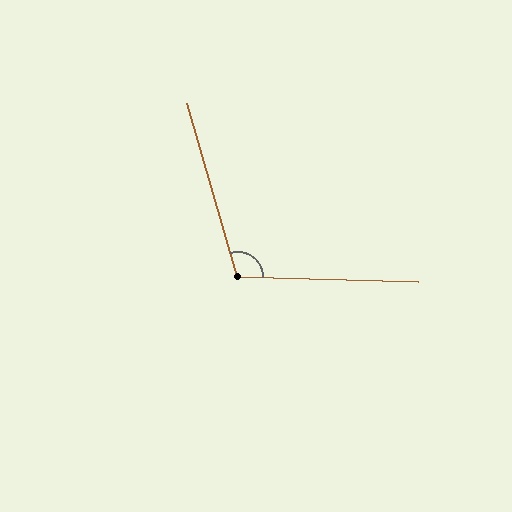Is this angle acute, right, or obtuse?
It is obtuse.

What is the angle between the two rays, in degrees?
Approximately 108 degrees.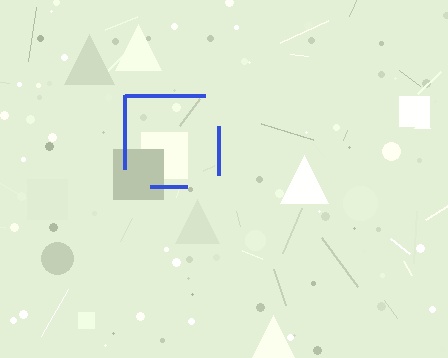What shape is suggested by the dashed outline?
The dashed outline suggests a square.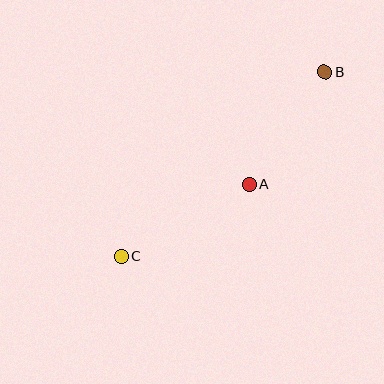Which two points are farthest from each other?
Points B and C are farthest from each other.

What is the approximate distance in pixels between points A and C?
The distance between A and C is approximately 147 pixels.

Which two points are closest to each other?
Points A and B are closest to each other.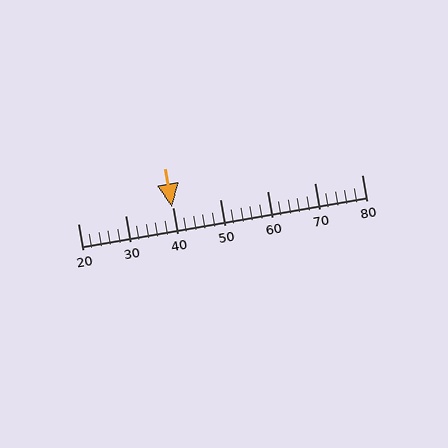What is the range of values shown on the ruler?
The ruler shows values from 20 to 80.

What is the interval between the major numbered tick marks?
The major tick marks are spaced 10 units apart.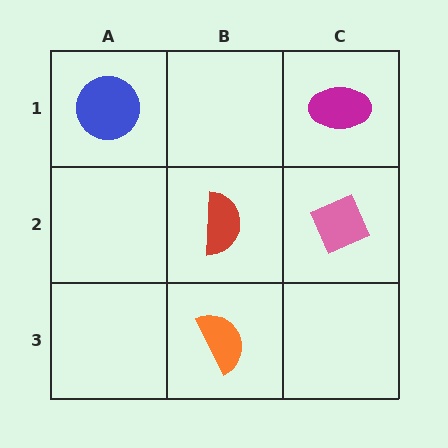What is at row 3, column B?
An orange semicircle.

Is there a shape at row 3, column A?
No, that cell is empty.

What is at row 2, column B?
A red semicircle.